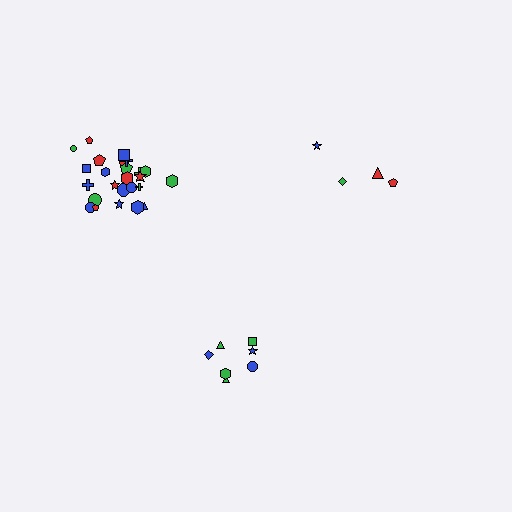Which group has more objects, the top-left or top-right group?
The top-left group.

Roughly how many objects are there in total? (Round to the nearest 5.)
Roughly 35 objects in total.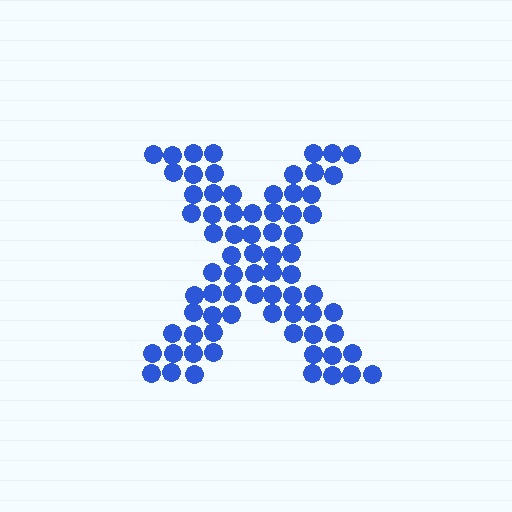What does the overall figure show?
The overall figure shows the letter X.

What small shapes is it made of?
It is made of small circles.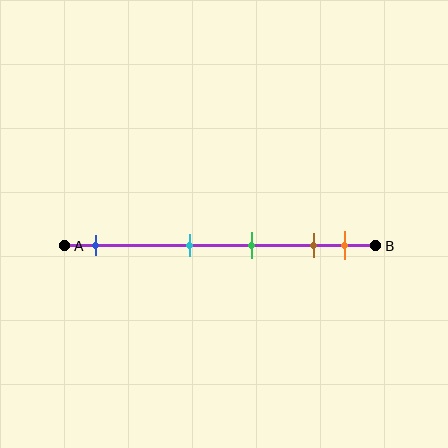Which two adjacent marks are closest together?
The brown and orange marks are the closest adjacent pair.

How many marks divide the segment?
There are 5 marks dividing the segment.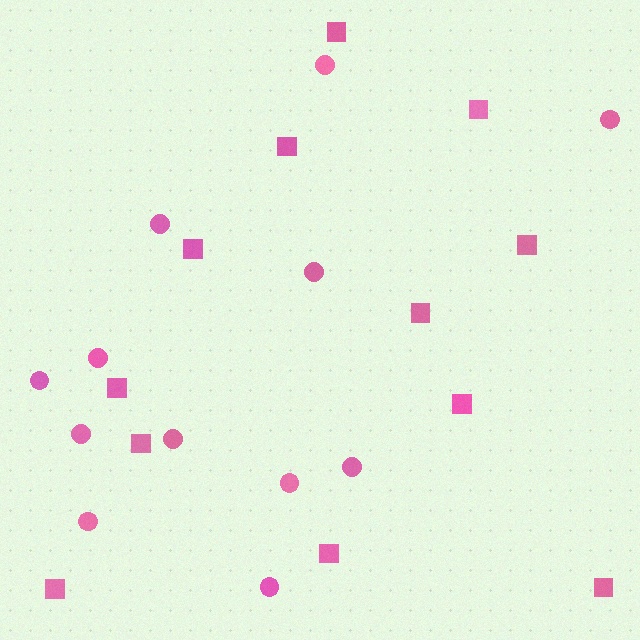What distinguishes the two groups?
There are 2 groups: one group of circles (12) and one group of squares (12).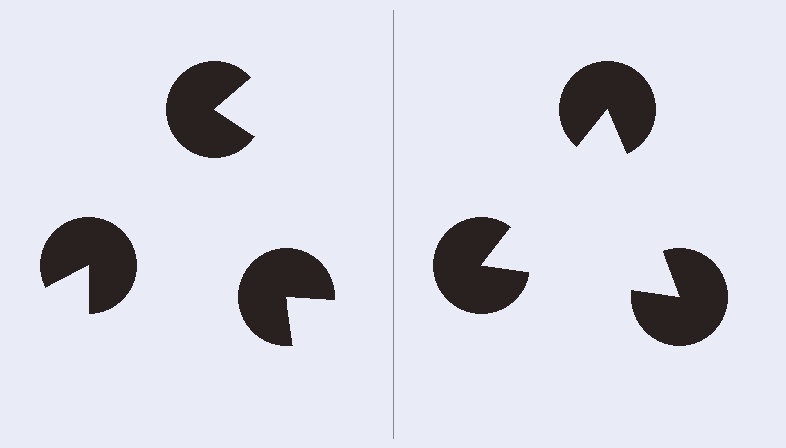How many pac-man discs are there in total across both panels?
6 — 3 on each side.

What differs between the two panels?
The pac-man discs are positioned identically on both sides; only the wedge orientations differ. On the right they align to a triangle; on the left they are misaligned.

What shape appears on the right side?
An illusory triangle.